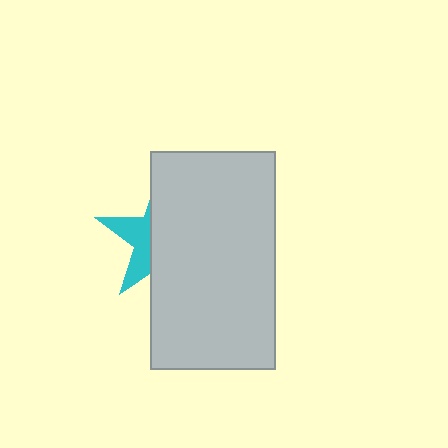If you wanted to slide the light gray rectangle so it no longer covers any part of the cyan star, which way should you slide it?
Slide it right — that is the most direct way to separate the two shapes.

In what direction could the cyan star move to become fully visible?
The cyan star could move left. That would shift it out from behind the light gray rectangle entirely.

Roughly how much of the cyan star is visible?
A small part of it is visible (roughly 33%).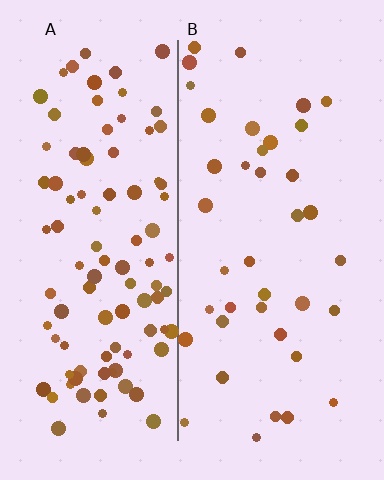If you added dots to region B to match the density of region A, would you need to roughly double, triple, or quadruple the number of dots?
Approximately triple.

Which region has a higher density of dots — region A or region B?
A (the left).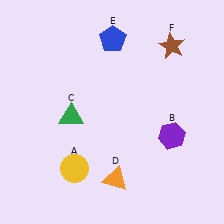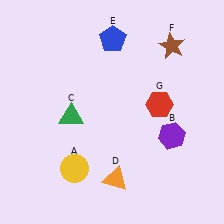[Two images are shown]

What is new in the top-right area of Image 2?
A red hexagon (G) was added in the top-right area of Image 2.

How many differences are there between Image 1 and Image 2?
There is 1 difference between the two images.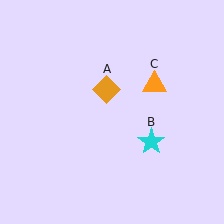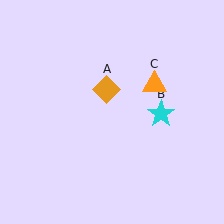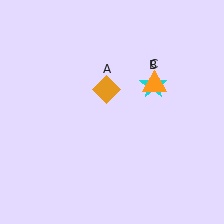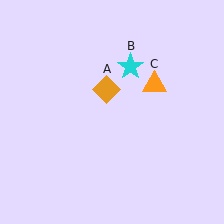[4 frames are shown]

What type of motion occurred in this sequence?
The cyan star (object B) rotated counterclockwise around the center of the scene.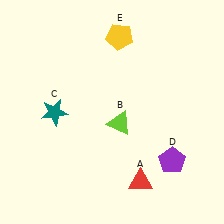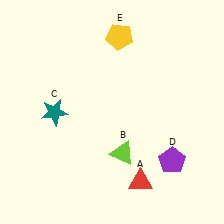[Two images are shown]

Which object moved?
The lime triangle (B) moved down.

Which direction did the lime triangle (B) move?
The lime triangle (B) moved down.